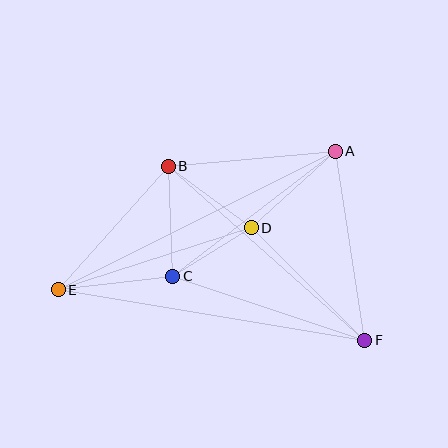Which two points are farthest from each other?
Points E and F are farthest from each other.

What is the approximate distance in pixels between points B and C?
The distance between B and C is approximately 110 pixels.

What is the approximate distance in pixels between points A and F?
The distance between A and F is approximately 191 pixels.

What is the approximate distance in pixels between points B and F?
The distance between B and F is approximately 263 pixels.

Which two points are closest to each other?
Points C and D are closest to each other.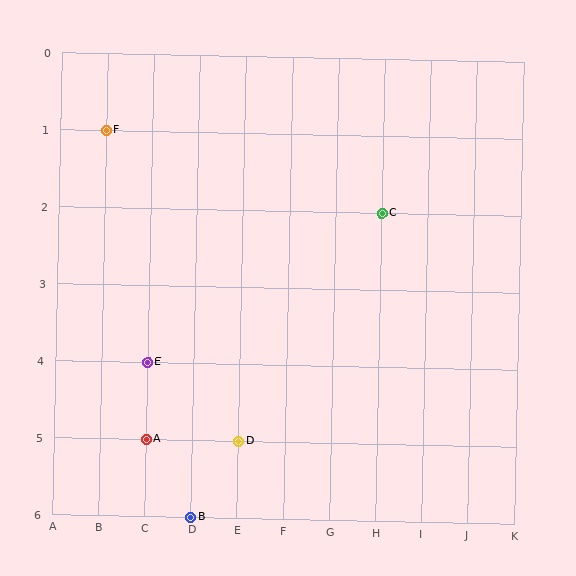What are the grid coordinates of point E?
Point E is at grid coordinates (C, 4).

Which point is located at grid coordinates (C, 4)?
Point E is at (C, 4).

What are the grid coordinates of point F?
Point F is at grid coordinates (B, 1).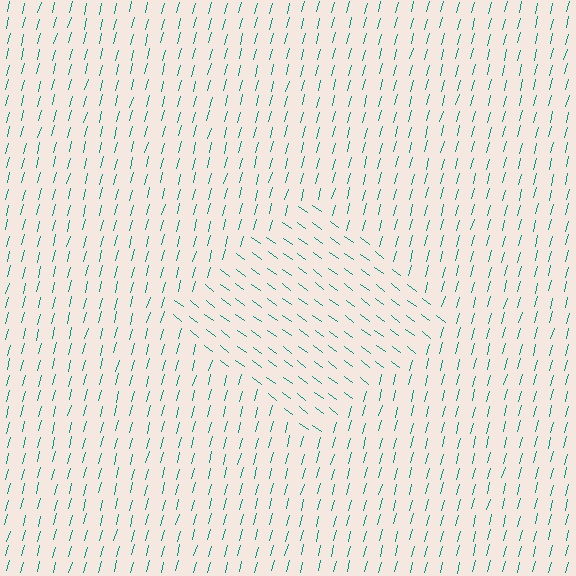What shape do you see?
I see a diamond.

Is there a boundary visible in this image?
Yes, there is a texture boundary formed by a change in line orientation.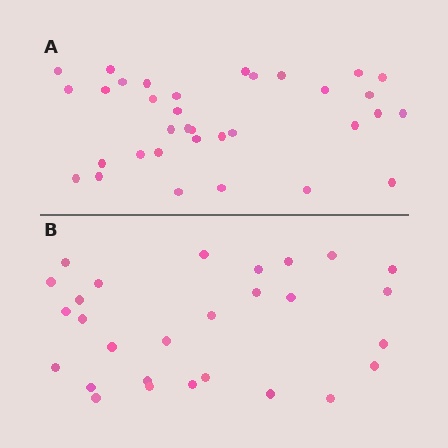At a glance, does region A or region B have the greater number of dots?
Region A (the top region) has more dots.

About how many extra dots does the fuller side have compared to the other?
Region A has about 6 more dots than region B.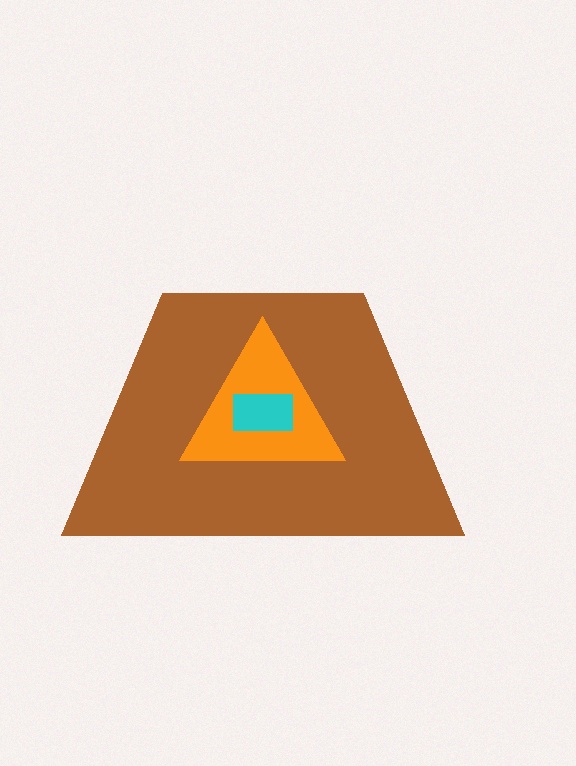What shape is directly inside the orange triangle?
The cyan rectangle.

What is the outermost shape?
The brown trapezoid.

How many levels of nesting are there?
3.